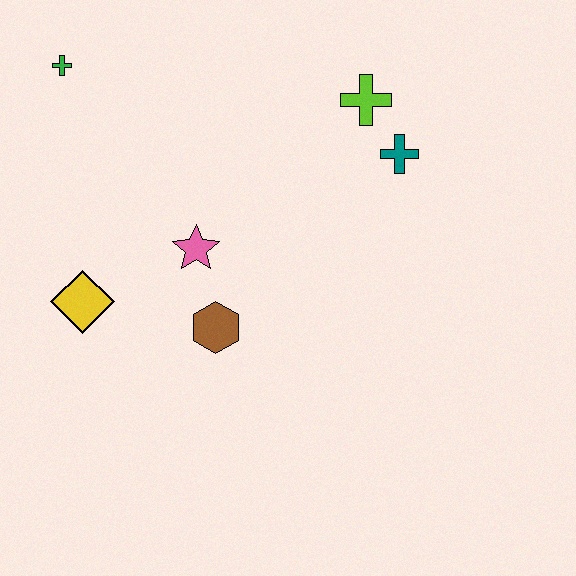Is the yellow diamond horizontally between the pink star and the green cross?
Yes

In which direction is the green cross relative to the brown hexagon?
The green cross is above the brown hexagon.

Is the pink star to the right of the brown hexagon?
No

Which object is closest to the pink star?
The brown hexagon is closest to the pink star.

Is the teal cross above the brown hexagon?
Yes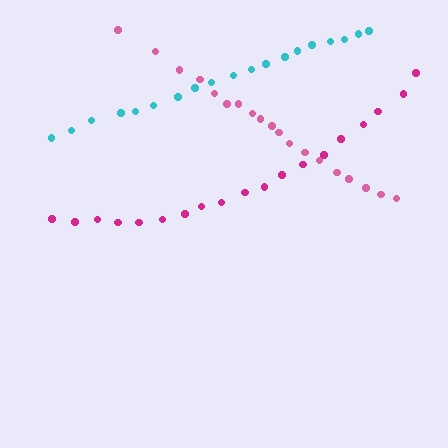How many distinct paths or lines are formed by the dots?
There are 3 distinct paths.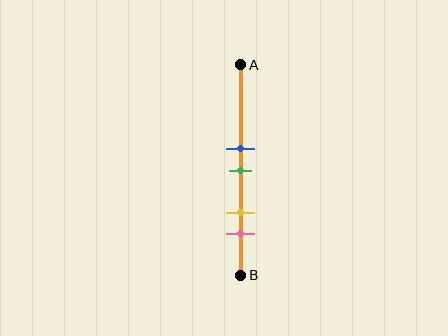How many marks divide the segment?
There are 4 marks dividing the segment.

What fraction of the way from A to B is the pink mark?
The pink mark is approximately 80% (0.8) of the way from A to B.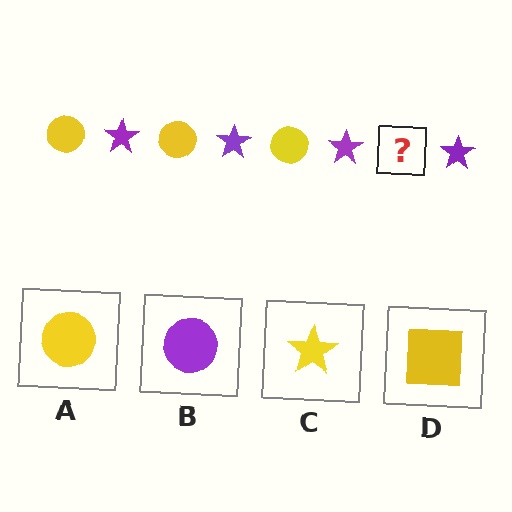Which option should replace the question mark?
Option A.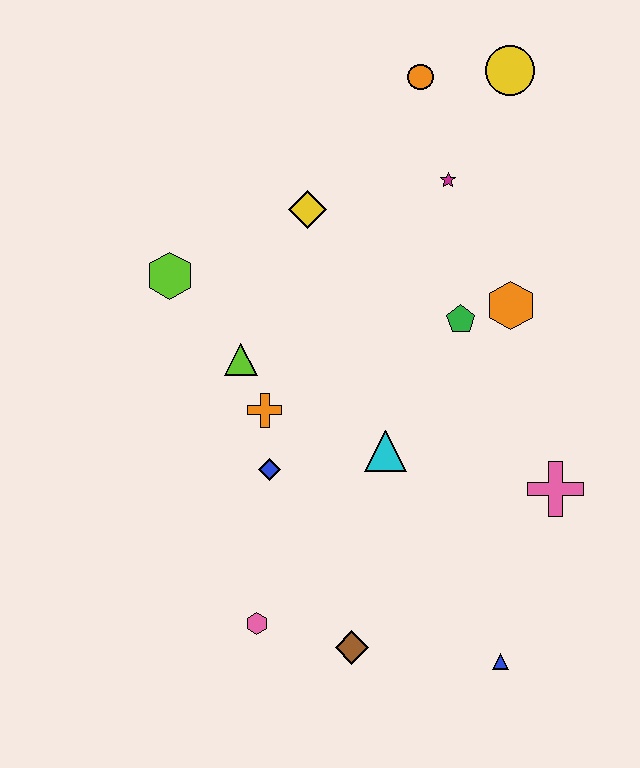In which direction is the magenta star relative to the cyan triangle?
The magenta star is above the cyan triangle.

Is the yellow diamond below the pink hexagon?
No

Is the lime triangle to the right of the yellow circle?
No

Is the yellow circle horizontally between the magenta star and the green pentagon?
No